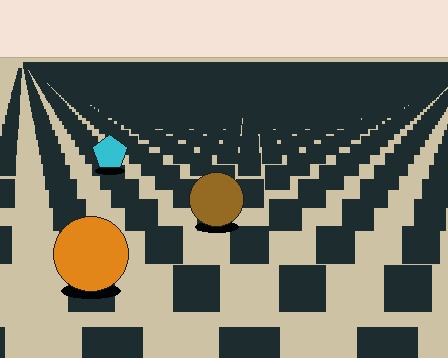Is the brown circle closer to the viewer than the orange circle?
No. The orange circle is closer — you can tell from the texture gradient: the ground texture is coarser near it.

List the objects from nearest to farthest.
From nearest to farthest: the orange circle, the brown circle, the cyan pentagon.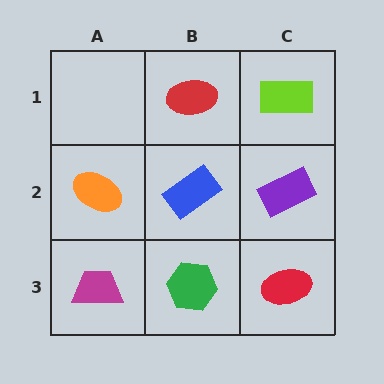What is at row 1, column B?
A red ellipse.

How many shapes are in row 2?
3 shapes.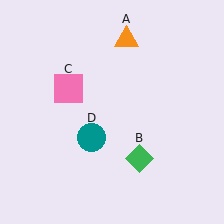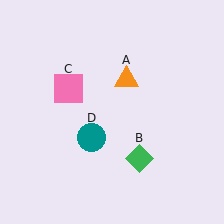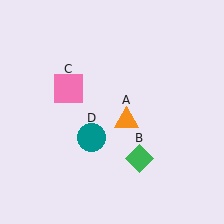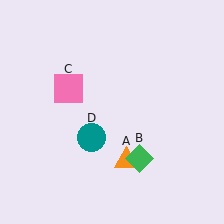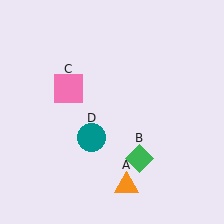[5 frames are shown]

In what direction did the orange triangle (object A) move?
The orange triangle (object A) moved down.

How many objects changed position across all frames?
1 object changed position: orange triangle (object A).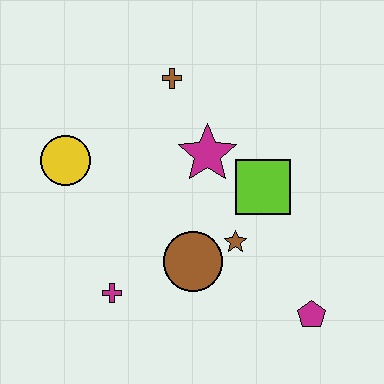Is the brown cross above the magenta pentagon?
Yes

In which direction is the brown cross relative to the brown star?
The brown cross is above the brown star.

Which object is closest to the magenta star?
The lime square is closest to the magenta star.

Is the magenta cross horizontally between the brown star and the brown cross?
No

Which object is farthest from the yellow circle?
The magenta pentagon is farthest from the yellow circle.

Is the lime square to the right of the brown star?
Yes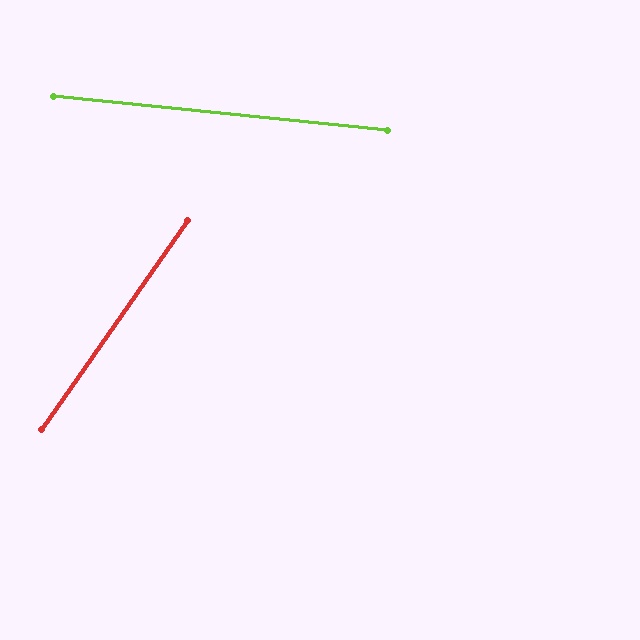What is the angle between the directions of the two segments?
Approximately 61 degrees.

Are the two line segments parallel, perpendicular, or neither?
Neither parallel nor perpendicular — they differ by about 61°.